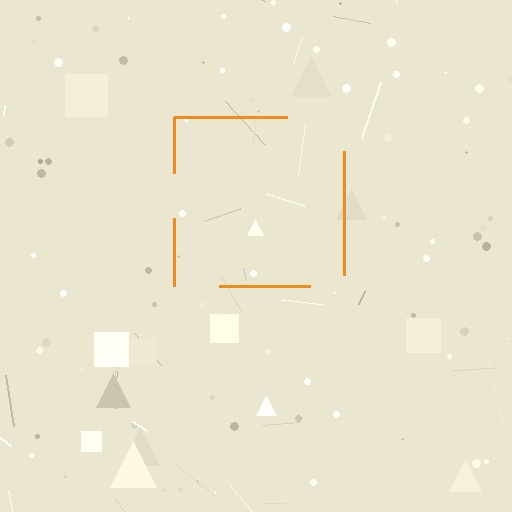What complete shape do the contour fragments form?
The contour fragments form a square.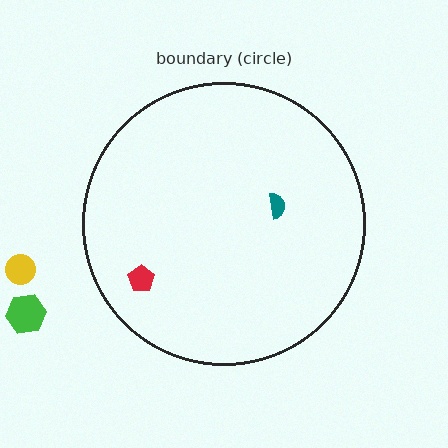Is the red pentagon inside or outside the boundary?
Inside.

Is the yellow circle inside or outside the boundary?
Outside.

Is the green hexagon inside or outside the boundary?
Outside.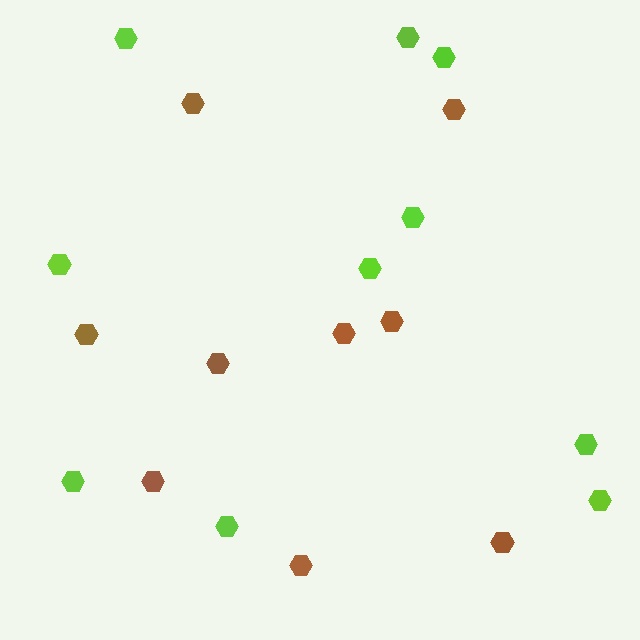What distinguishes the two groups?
There are 2 groups: one group of lime hexagons (10) and one group of brown hexagons (9).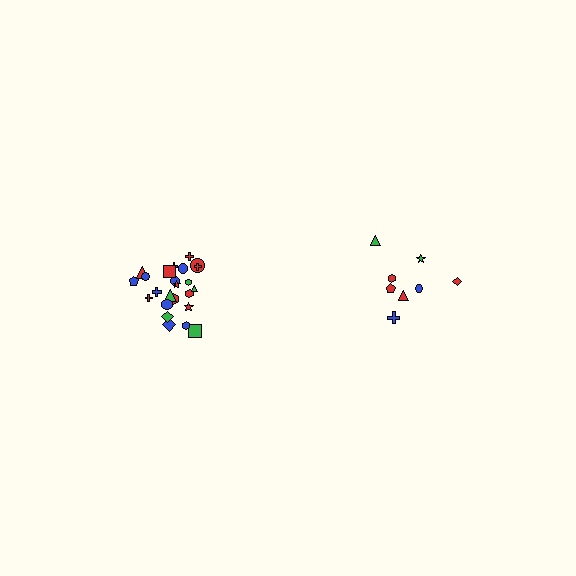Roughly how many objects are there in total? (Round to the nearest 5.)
Roughly 35 objects in total.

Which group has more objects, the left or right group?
The left group.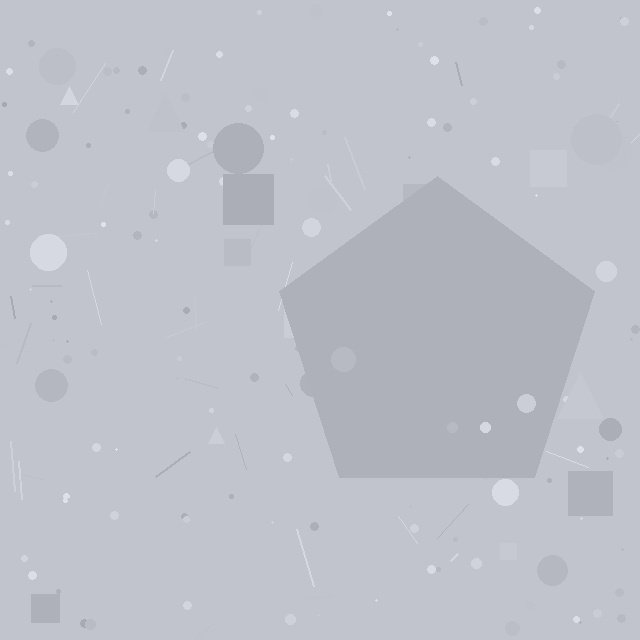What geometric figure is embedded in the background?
A pentagon is embedded in the background.